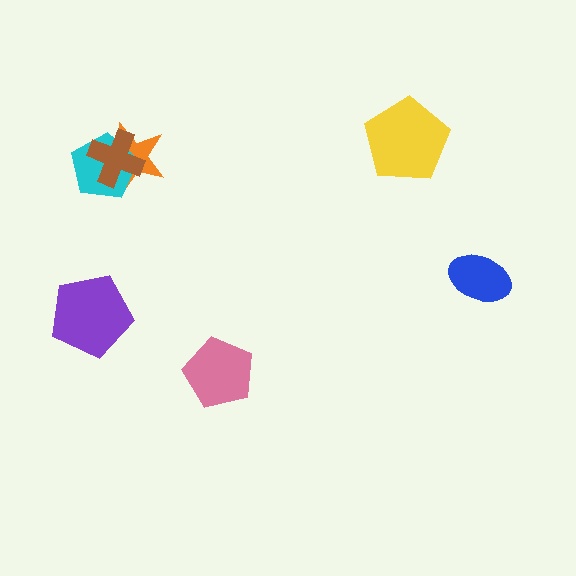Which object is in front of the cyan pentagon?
The brown cross is in front of the cyan pentagon.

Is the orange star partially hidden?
Yes, it is partially covered by another shape.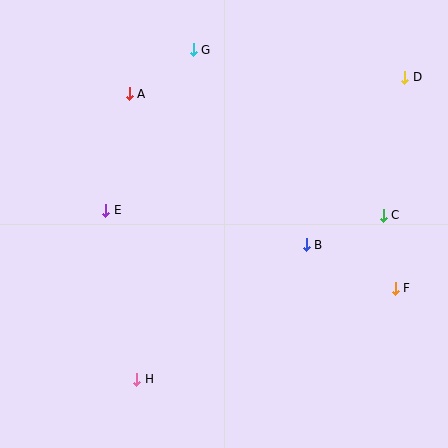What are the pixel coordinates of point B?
Point B is at (306, 245).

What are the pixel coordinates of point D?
Point D is at (405, 77).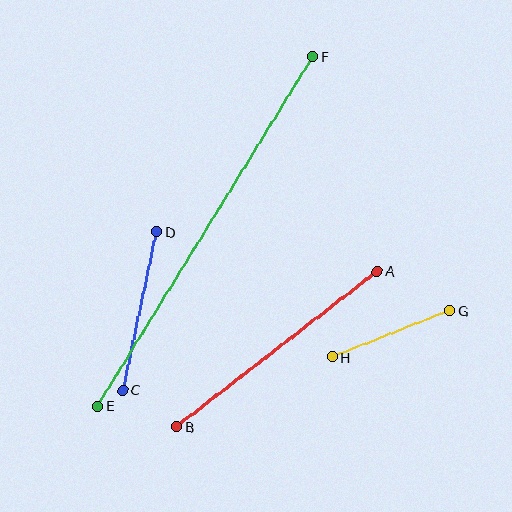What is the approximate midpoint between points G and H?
The midpoint is at approximately (391, 334) pixels.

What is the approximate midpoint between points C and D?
The midpoint is at approximately (140, 311) pixels.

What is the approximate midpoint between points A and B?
The midpoint is at approximately (277, 349) pixels.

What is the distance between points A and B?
The distance is approximately 254 pixels.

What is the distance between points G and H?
The distance is approximately 126 pixels.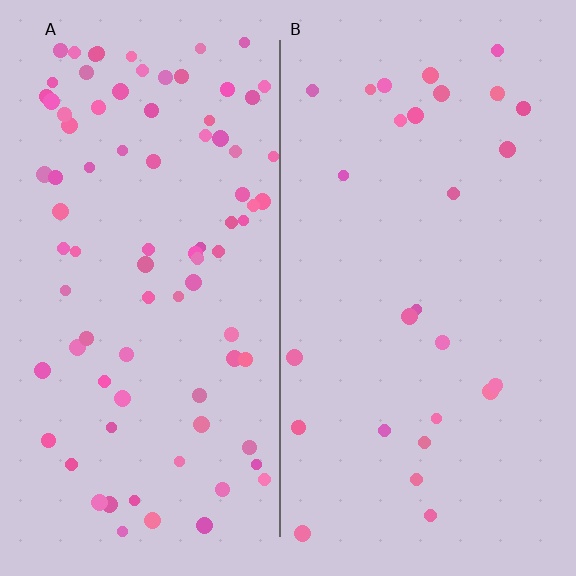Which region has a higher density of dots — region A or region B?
A (the left).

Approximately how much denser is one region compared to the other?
Approximately 3.1× — region A over region B.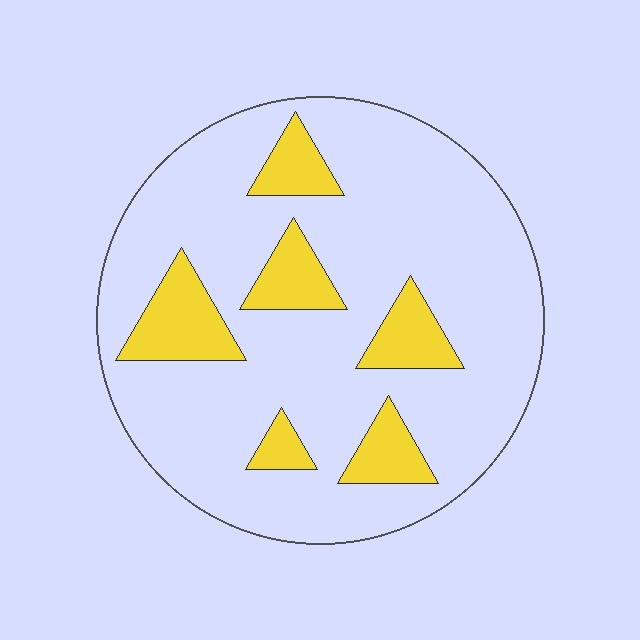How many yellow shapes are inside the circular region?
6.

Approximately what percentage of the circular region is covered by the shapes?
Approximately 20%.